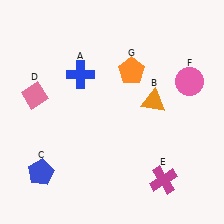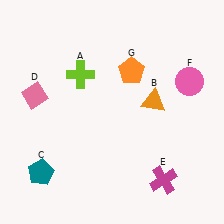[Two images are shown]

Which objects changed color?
A changed from blue to lime. C changed from blue to teal.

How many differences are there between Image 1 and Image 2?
There are 2 differences between the two images.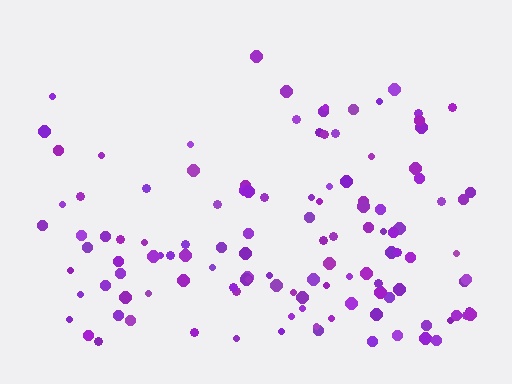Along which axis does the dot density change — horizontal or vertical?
Vertical.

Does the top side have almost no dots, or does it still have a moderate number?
Still a moderate number, just noticeably fewer than the bottom.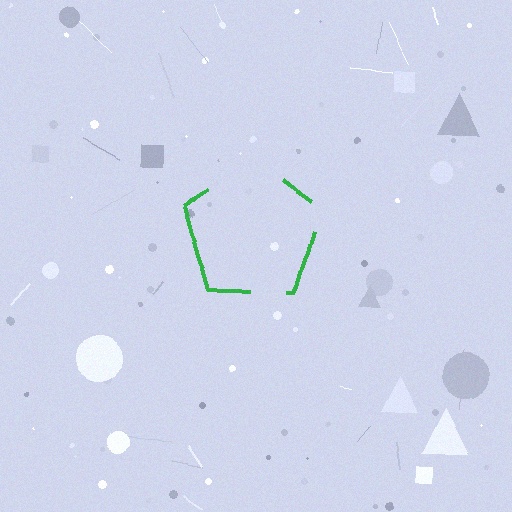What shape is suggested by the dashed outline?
The dashed outline suggests a pentagon.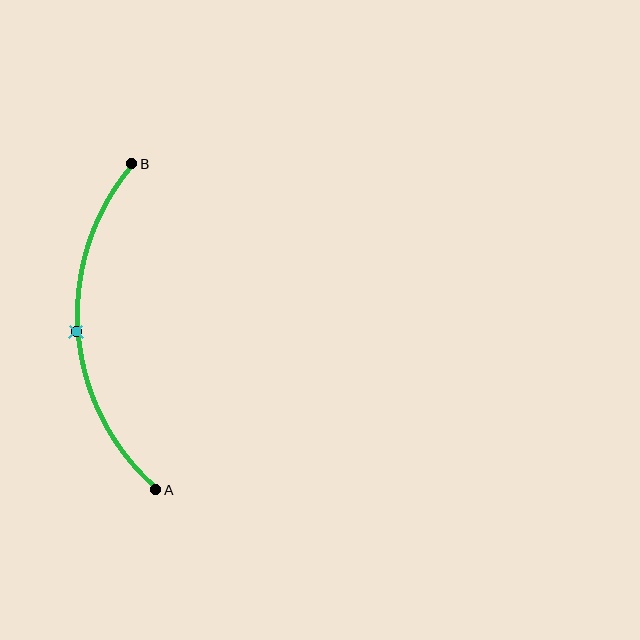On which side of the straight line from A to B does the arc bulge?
The arc bulges to the left of the straight line connecting A and B.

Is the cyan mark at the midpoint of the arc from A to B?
Yes. The cyan mark lies on the arc at equal arc-length from both A and B — it is the arc midpoint.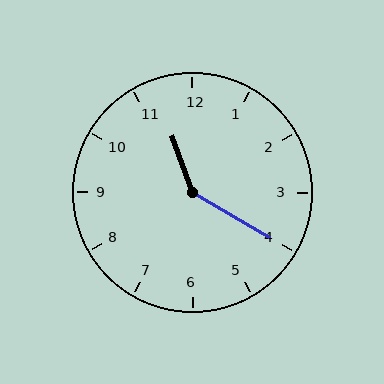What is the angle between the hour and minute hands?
Approximately 140 degrees.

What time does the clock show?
11:20.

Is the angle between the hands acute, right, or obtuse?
It is obtuse.